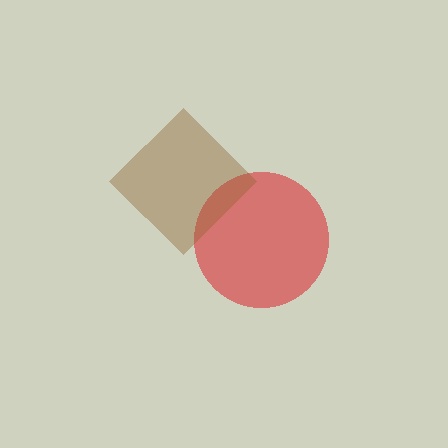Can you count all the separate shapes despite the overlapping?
Yes, there are 2 separate shapes.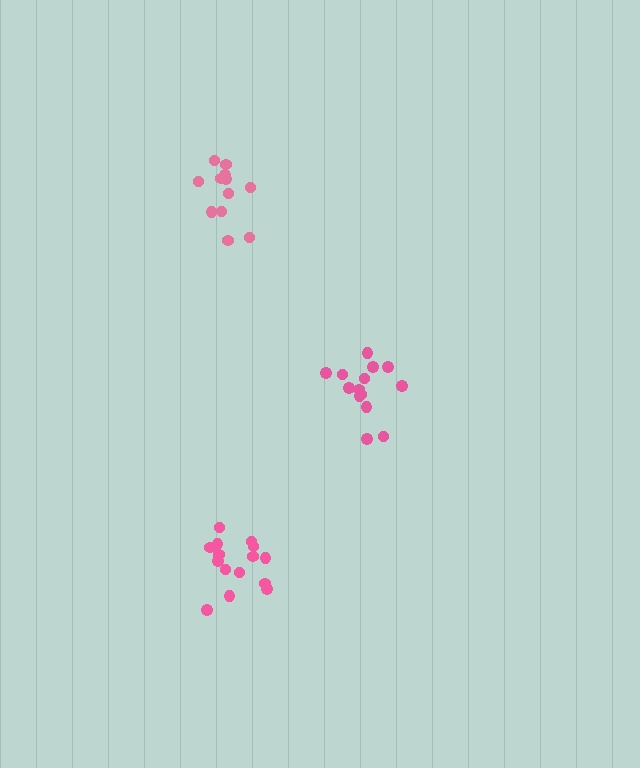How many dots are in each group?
Group 1: 15 dots, Group 2: 12 dots, Group 3: 14 dots (41 total).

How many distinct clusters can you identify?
There are 3 distinct clusters.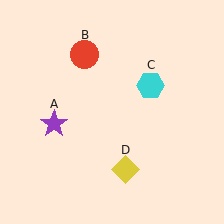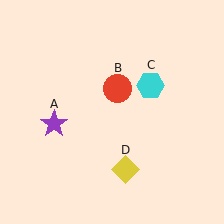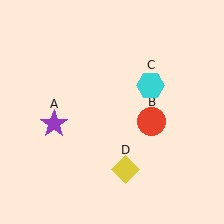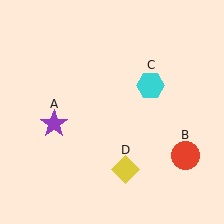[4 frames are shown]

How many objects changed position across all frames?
1 object changed position: red circle (object B).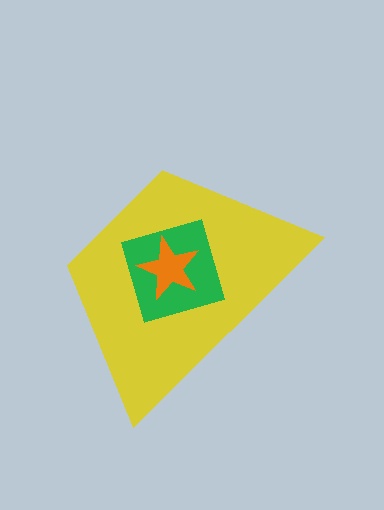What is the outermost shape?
The yellow trapezoid.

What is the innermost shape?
The orange star.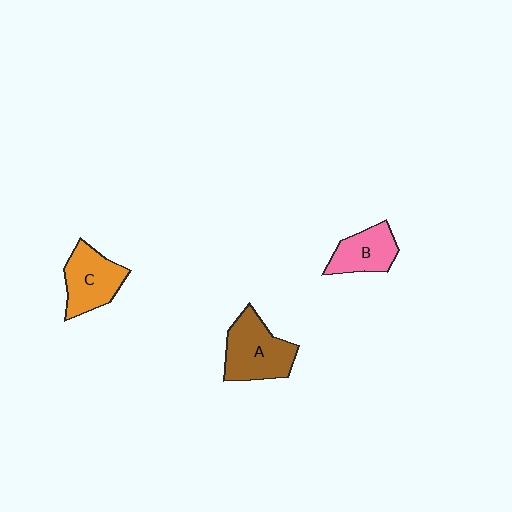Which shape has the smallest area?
Shape B (pink).